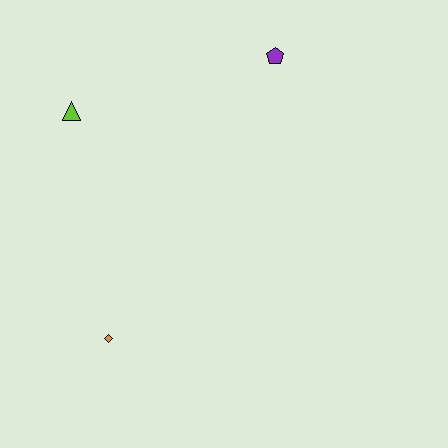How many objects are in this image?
There are 3 objects.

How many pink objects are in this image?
There are no pink objects.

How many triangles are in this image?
There is 1 triangle.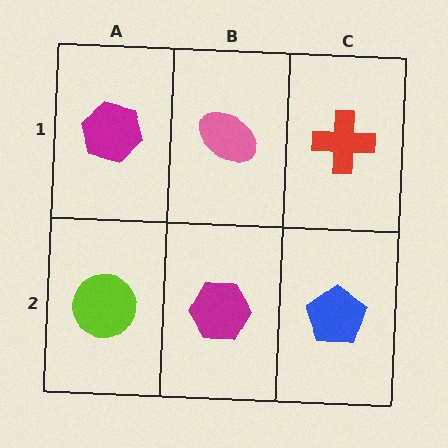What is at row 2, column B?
A magenta hexagon.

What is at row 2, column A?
A lime circle.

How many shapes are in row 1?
3 shapes.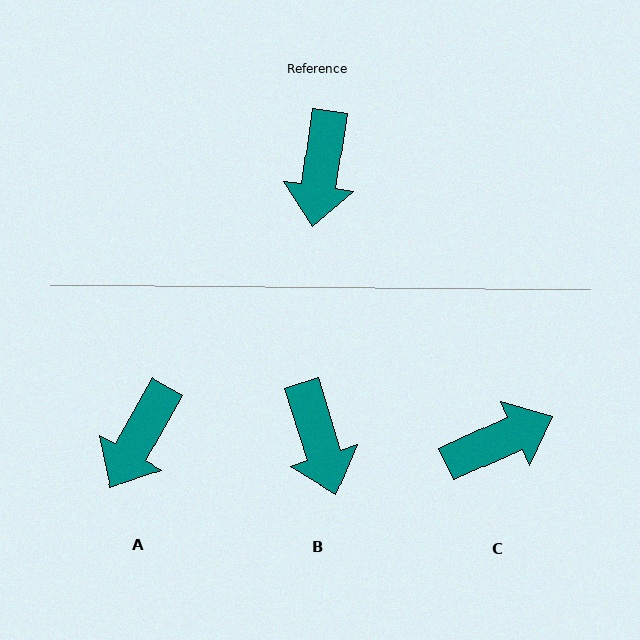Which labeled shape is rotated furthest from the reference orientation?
C, about 123 degrees away.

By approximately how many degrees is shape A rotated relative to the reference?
Approximately 21 degrees clockwise.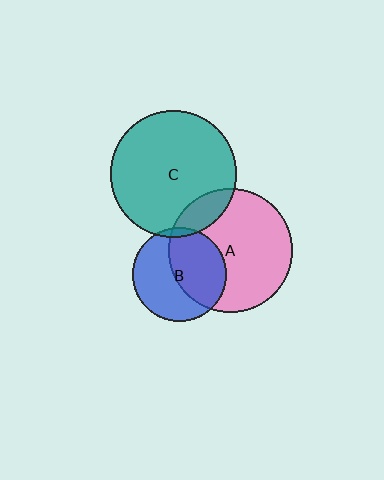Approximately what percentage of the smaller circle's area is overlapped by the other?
Approximately 5%.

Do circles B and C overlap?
Yes.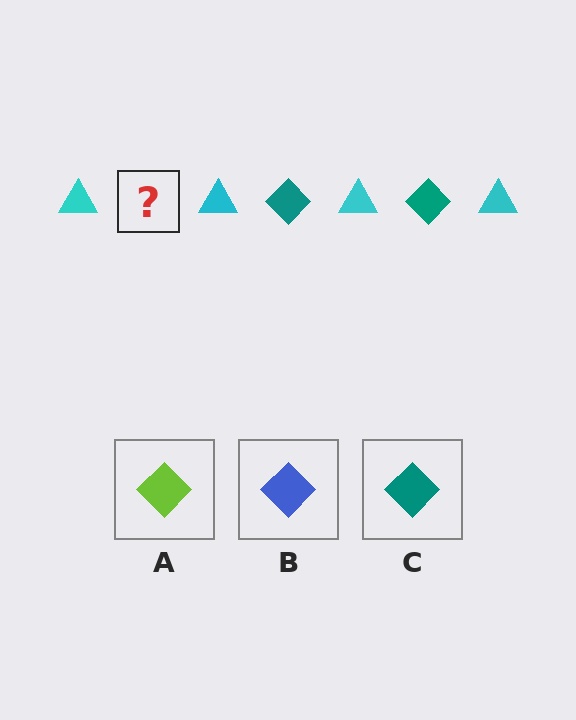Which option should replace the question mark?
Option C.